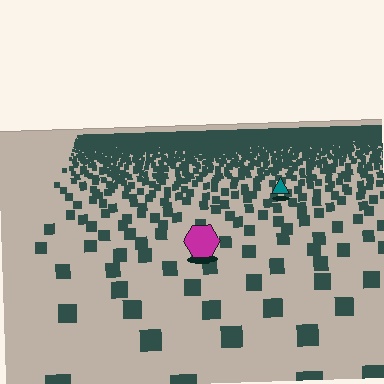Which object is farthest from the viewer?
The teal triangle is farthest from the viewer. It appears smaller and the ground texture around it is denser.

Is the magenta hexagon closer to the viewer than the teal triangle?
Yes. The magenta hexagon is closer — you can tell from the texture gradient: the ground texture is coarser near it.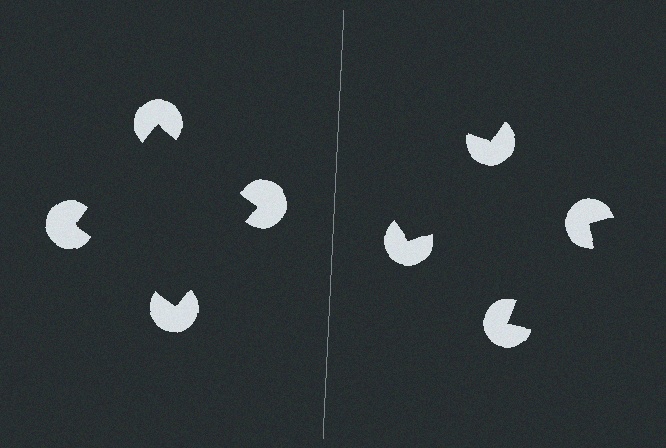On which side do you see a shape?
An illusory square appears on the left side. On the right side the wedge cuts are rotated, so no coherent shape forms.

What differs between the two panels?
The pac-man discs are positioned identically on both sides; only the wedge orientations differ. On the left they align to a square; on the right they are misaligned.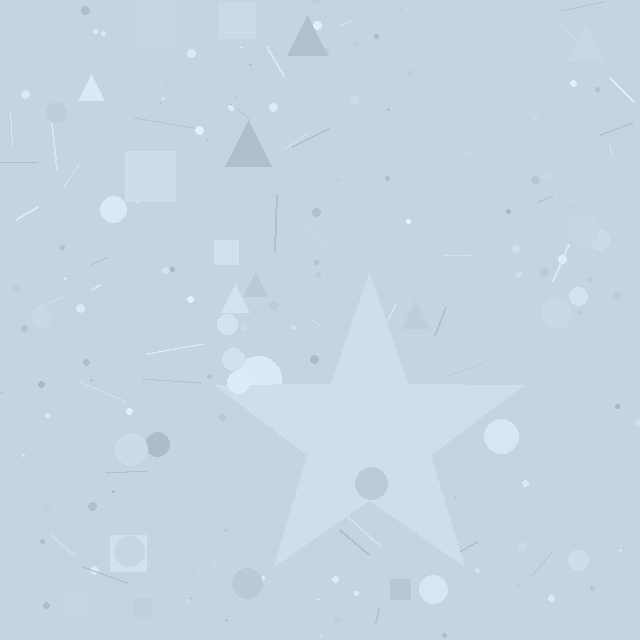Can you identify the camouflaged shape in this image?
The camouflaged shape is a star.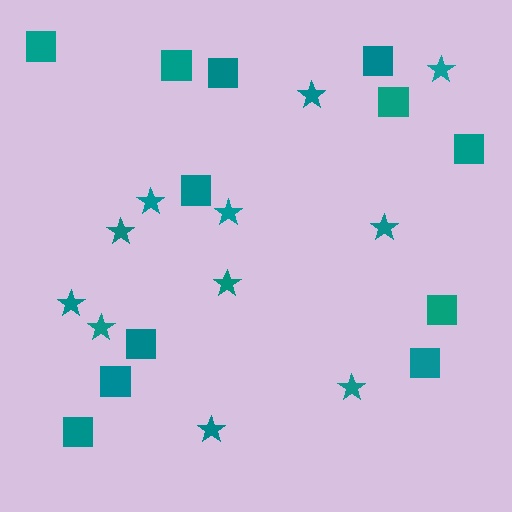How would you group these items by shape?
There are 2 groups: one group of stars (11) and one group of squares (12).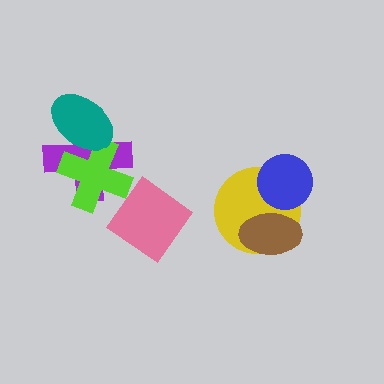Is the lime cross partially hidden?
Yes, it is partially covered by another shape.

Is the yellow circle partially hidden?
Yes, it is partially covered by another shape.